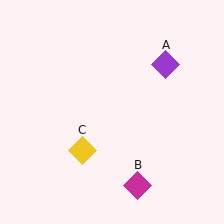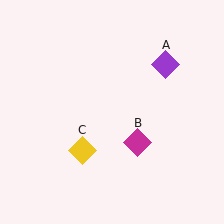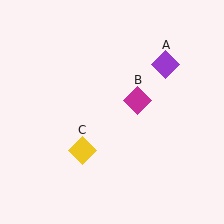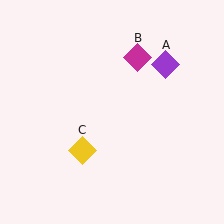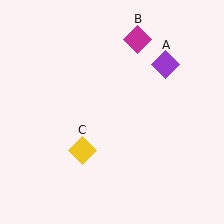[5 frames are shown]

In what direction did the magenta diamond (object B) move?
The magenta diamond (object B) moved up.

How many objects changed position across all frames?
1 object changed position: magenta diamond (object B).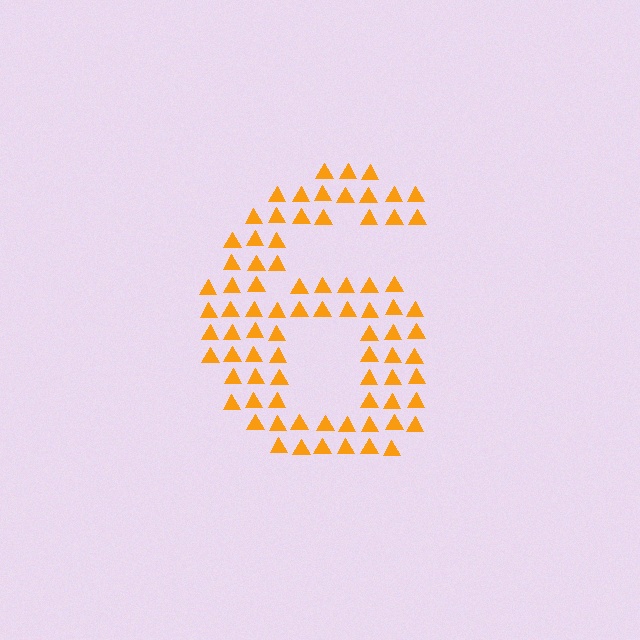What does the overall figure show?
The overall figure shows the digit 6.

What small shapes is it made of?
It is made of small triangles.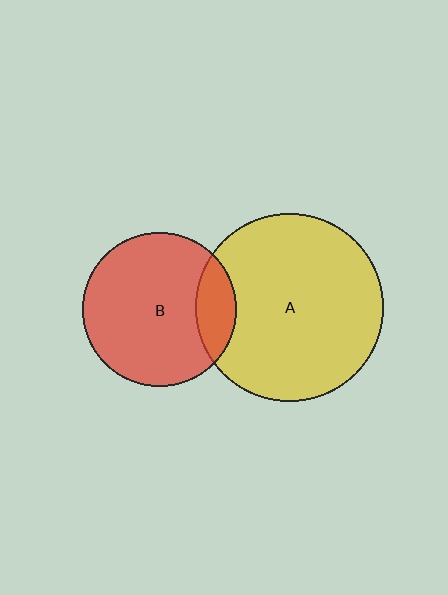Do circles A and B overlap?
Yes.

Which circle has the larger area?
Circle A (yellow).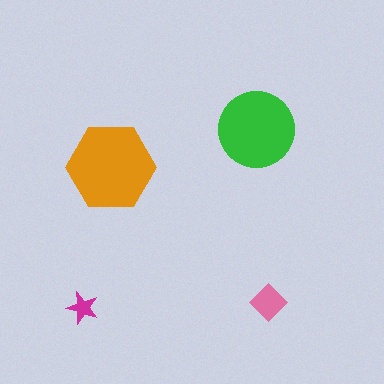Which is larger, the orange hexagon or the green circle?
The orange hexagon.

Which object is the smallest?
The magenta star.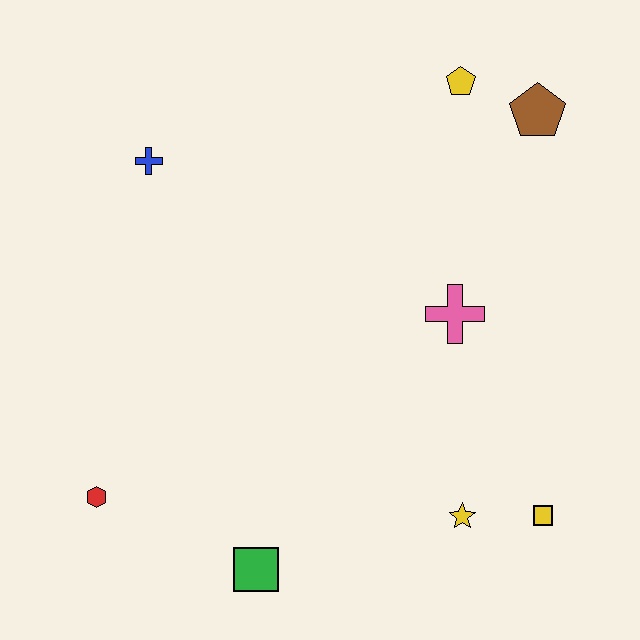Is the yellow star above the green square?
Yes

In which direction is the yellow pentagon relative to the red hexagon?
The yellow pentagon is above the red hexagon.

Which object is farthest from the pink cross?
The red hexagon is farthest from the pink cross.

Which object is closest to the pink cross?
The yellow star is closest to the pink cross.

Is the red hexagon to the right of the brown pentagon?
No